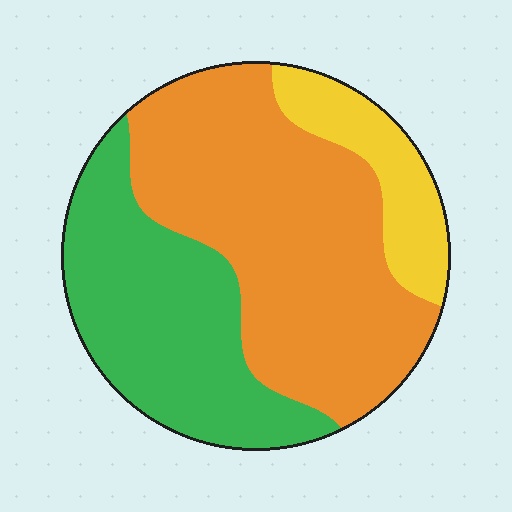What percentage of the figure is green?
Green takes up about one third (1/3) of the figure.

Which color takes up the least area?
Yellow, at roughly 15%.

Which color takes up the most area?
Orange, at roughly 50%.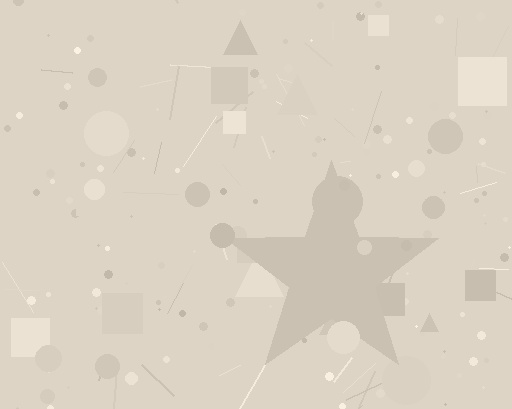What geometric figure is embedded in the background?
A star is embedded in the background.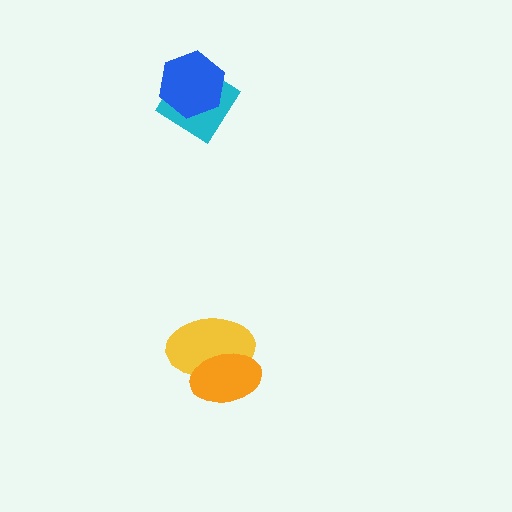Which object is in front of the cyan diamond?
The blue hexagon is in front of the cyan diamond.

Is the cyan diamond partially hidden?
Yes, it is partially covered by another shape.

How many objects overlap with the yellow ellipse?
1 object overlaps with the yellow ellipse.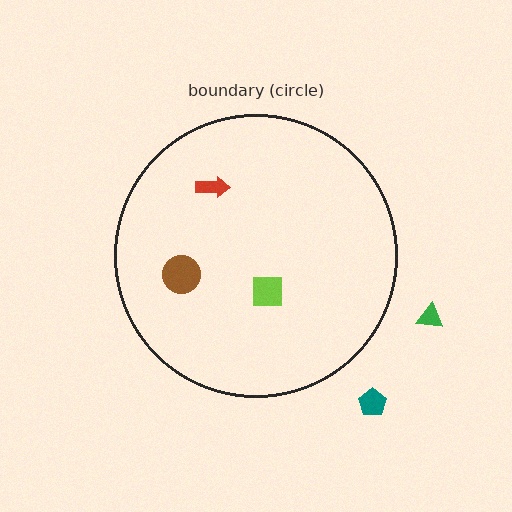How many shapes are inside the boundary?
3 inside, 2 outside.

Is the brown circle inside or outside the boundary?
Inside.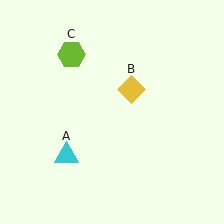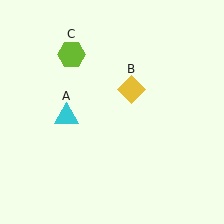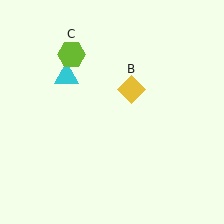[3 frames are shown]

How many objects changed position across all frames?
1 object changed position: cyan triangle (object A).